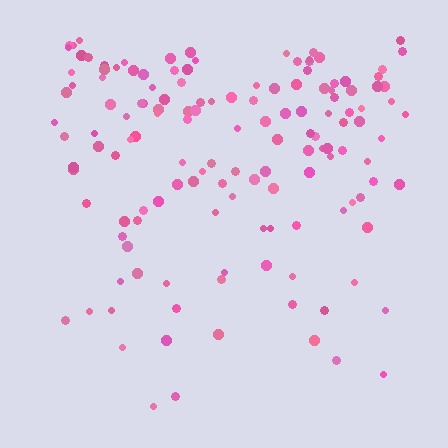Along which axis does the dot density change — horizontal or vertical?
Vertical.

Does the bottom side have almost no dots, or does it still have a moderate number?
Still a moderate number, just noticeably fewer than the top.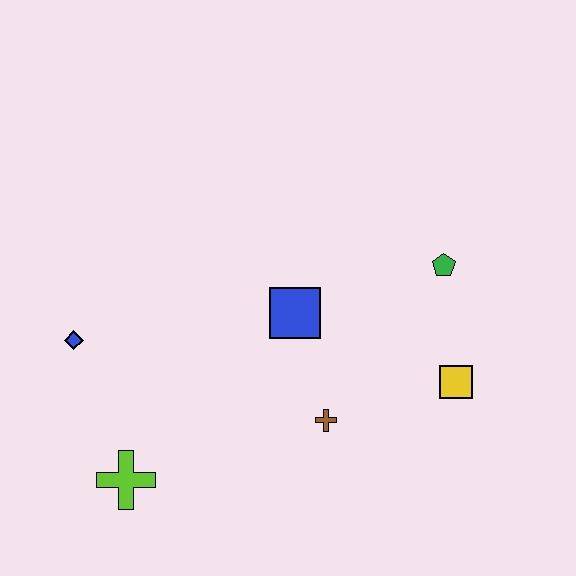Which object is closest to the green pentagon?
The yellow square is closest to the green pentagon.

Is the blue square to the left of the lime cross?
No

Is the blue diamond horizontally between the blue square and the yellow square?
No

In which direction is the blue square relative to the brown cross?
The blue square is above the brown cross.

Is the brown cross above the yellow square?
No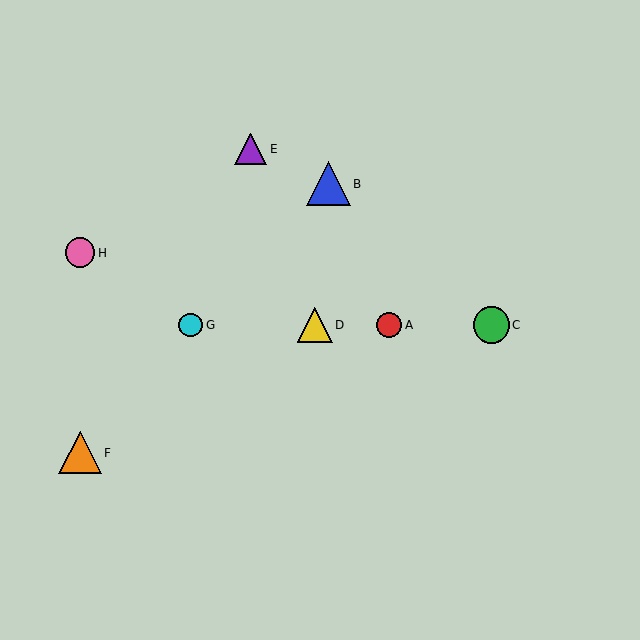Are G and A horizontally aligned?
Yes, both are at y≈325.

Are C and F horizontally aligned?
No, C is at y≈325 and F is at y≈453.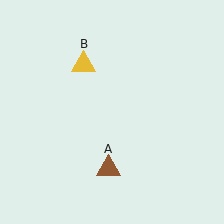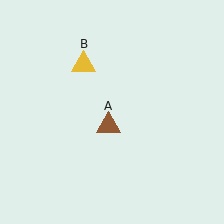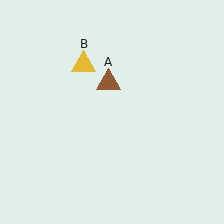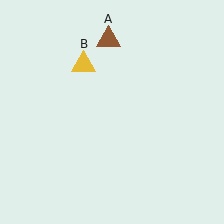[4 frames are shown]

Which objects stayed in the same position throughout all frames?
Yellow triangle (object B) remained stationary.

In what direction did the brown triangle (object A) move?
The brown triangle (object A) moved up.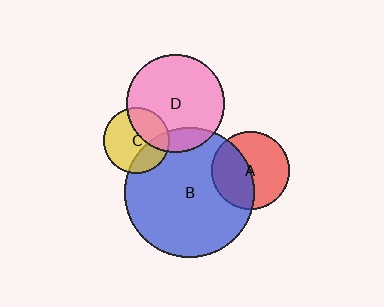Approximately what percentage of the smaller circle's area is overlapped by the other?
Approximately 30%.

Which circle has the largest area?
Circle B (blue).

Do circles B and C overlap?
Yes.